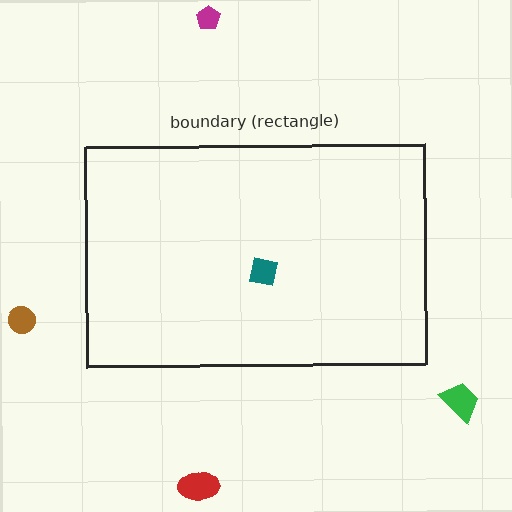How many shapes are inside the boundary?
1 inside, 4 outside.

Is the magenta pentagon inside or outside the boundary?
Outside.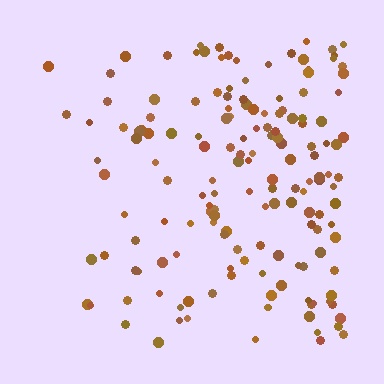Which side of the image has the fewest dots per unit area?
The left.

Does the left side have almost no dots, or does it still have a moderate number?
Still a moderate number, just noticeably fewer than the right.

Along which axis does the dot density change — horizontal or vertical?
Horizontal.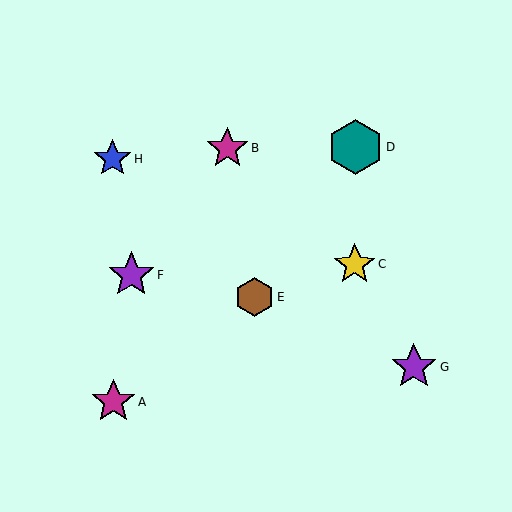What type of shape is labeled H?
Shape H is a blue star.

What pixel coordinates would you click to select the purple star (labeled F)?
Click at (131, 275) to select the purple star F.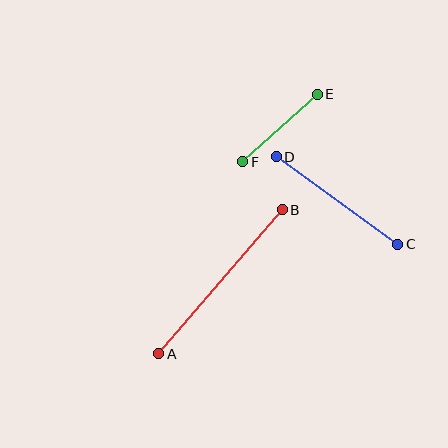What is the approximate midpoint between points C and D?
The midpoint is at approximately (337, 201) pixels.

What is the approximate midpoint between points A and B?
The midpoint is at approximately (221, 282) pixels.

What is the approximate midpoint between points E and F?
The midpoint is at approximately (280, 128) pixels.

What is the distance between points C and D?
The distance is approximately 150 pixels.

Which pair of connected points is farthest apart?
Points A and B are farthest apart.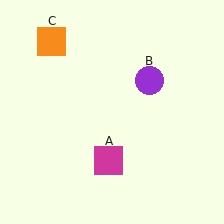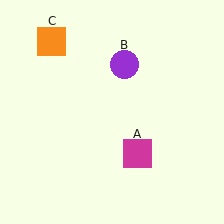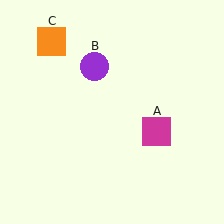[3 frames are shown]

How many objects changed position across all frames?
2 objects changed position: magenta square (object A), purple circle (object B).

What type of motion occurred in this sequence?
The magenta square (object A), purple circle (object B) rotated counterclockwise around the center of the scene.